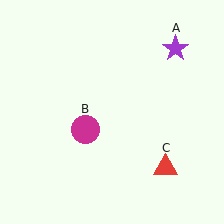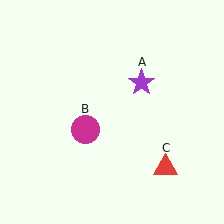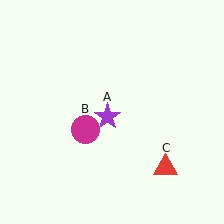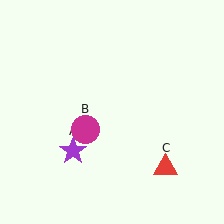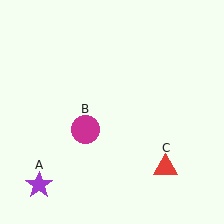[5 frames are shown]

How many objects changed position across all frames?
1 object changed position: purple star (object A).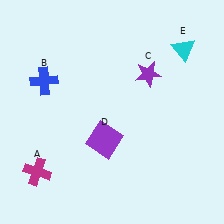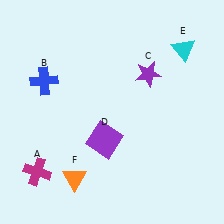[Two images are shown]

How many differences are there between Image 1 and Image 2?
There is 1 difference between the two images.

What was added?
An orange triangle (F) was added in Image 2.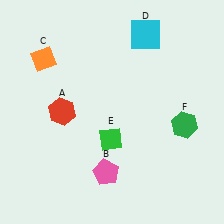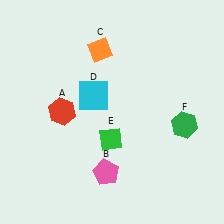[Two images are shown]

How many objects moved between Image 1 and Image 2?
2 objects moved between the two images.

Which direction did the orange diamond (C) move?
The orange diamond (C) moved right.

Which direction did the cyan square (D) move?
The cyan square (D) moved down.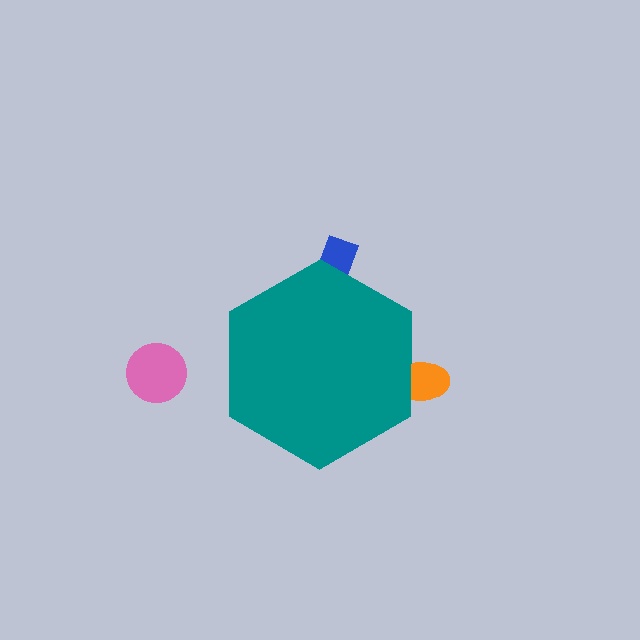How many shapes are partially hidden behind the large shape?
2 shapes are partially hidden.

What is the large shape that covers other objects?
A teal hexagon.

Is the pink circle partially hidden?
No, the pink circle is fully visible.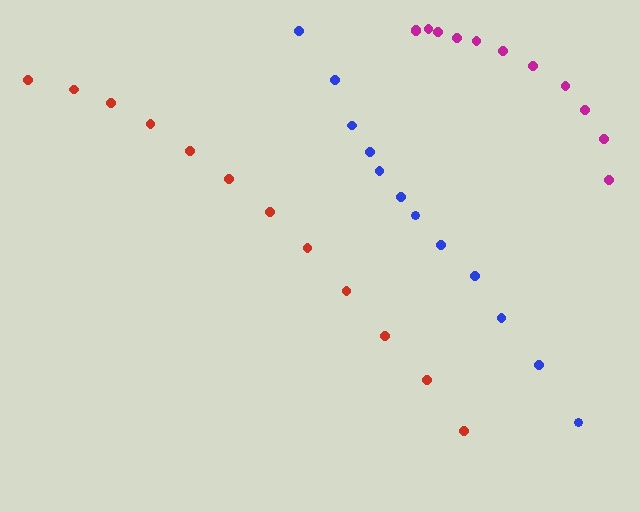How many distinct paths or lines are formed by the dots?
There are 3 distinct paths.